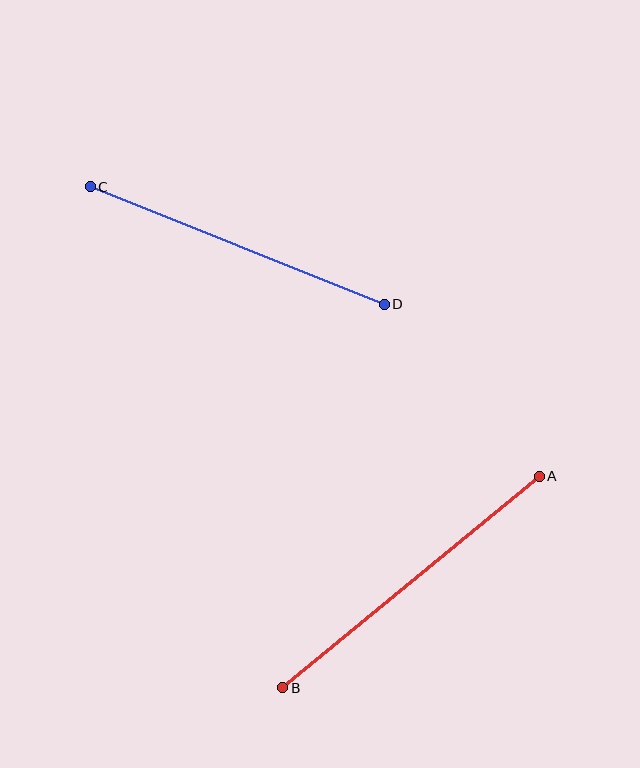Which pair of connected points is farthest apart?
Points A and B are farthest apart.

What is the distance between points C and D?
The distance is approximately 316 pixels.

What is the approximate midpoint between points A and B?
The midpoint is at approximately (411, 582) pixels.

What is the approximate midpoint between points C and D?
The midpoint is at approximately (237, 246) pixels.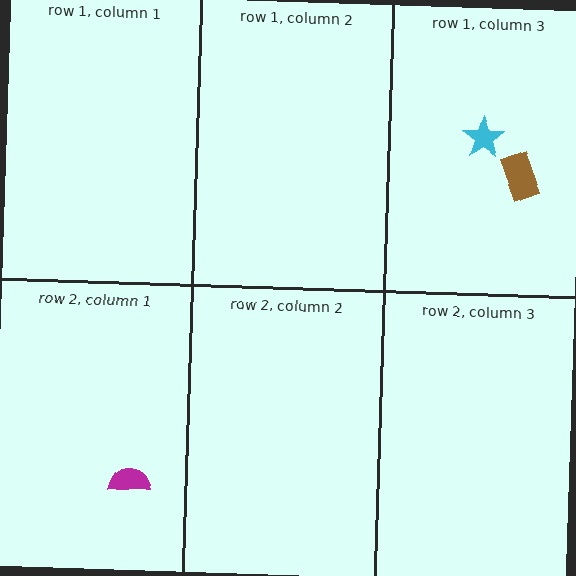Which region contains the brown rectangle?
The row 1, column 3 region.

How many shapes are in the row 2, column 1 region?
1.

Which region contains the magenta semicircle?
The row 2, column 1 region.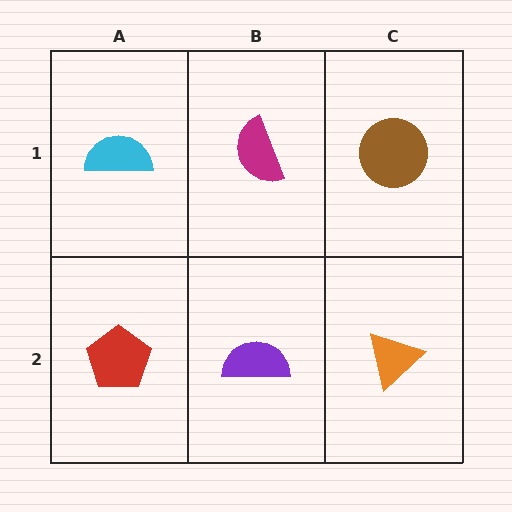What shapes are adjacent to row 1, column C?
An orange triangle (row 2, column C), a magenta semicircle (row 1, column B).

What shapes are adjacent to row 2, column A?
A cyan semicircle (row 1, column A), a purple semicircle (row 2, column B).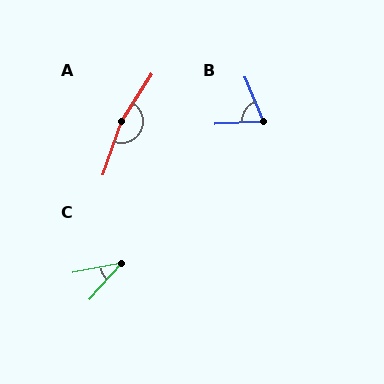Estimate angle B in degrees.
Approximately 70 degrees.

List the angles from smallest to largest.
C (37°), B (70°), A (167°).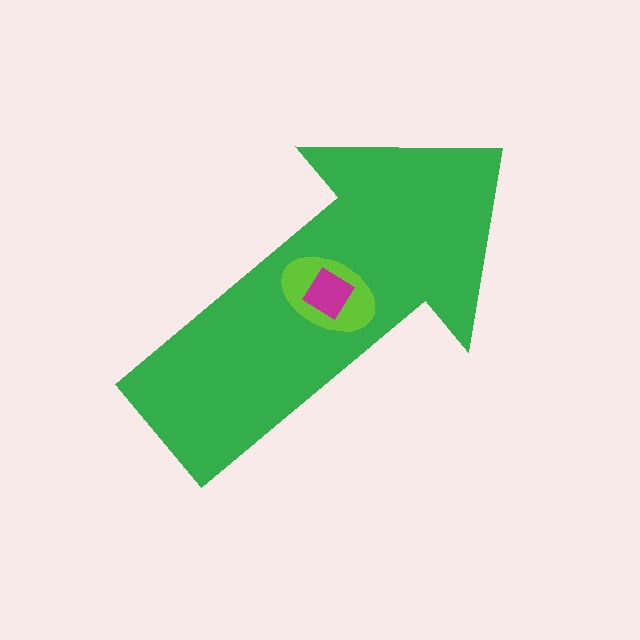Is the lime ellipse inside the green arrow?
Yes.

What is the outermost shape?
The green arrow.